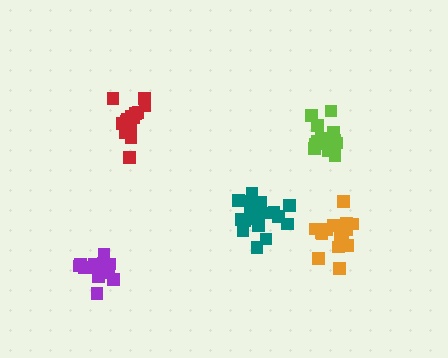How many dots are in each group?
Group 1: 19 dots, Group 2: 16 dots, Group 3: 17 dots, Group 4: 15 dots, Group 5: 16 dots (83 total).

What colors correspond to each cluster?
The clusters are colored: teal, orange, purple, lime, red.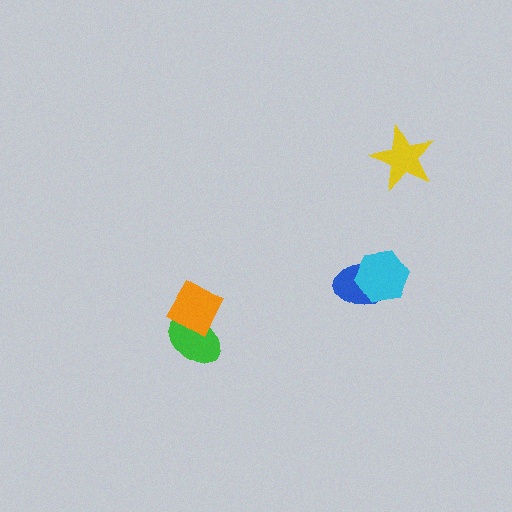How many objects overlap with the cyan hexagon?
1 object overlaps with the cyan hexagon.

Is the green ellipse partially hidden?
Yes, it is partially covered by another shape.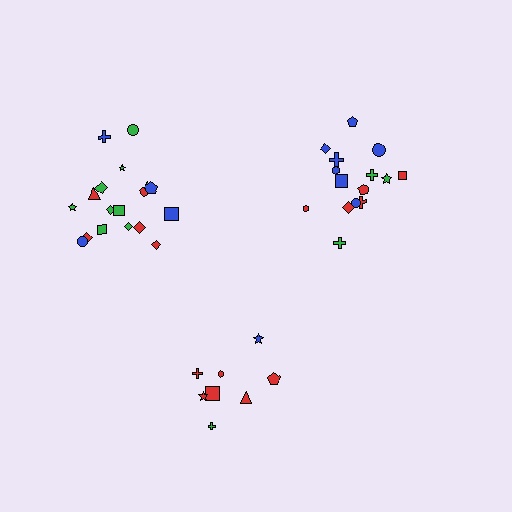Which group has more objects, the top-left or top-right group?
The top-left group.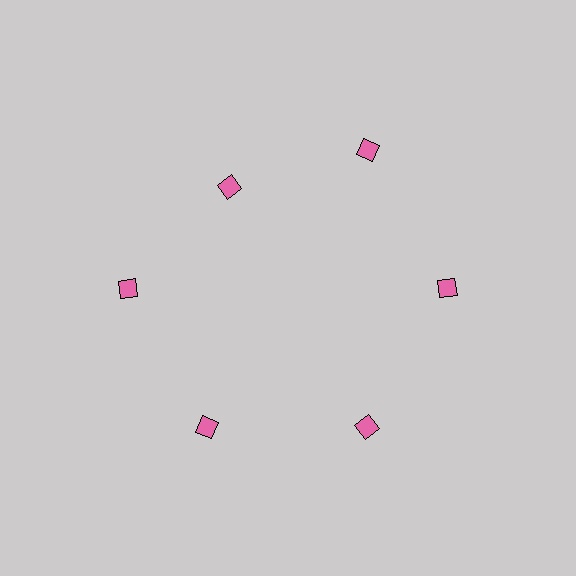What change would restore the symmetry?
The symmetry would be restored by moving it outward, back onto the ring so that all 6 diamonds sit at equal angles and equal distance from the center.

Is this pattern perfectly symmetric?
No. The 6 pink diamonds are arranged in a ring, but one element near the 11 o'clock position is pulled inward toward the center, breaking the 6-fold rotational symmetry.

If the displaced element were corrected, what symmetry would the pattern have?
It would have 6-fold rotational symmetry — the pattern would map onto itself every 60 degrees.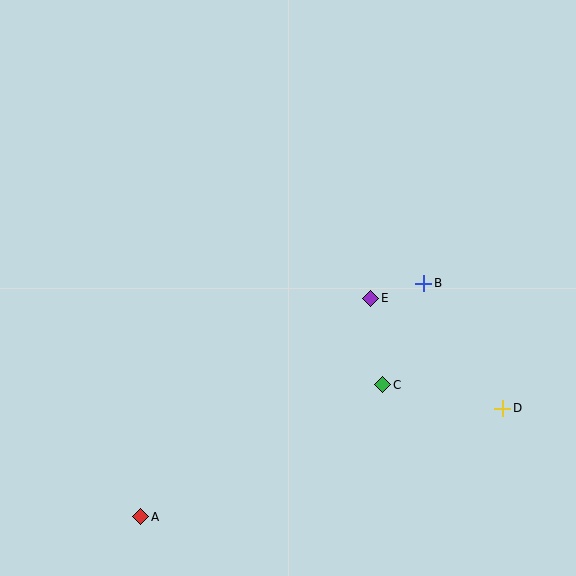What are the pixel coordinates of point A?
Point A is at (141, 517).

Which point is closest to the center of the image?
Point E at (371, 298) is closest to the center.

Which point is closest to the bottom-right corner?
Point D is closest to the bottom-right corner.